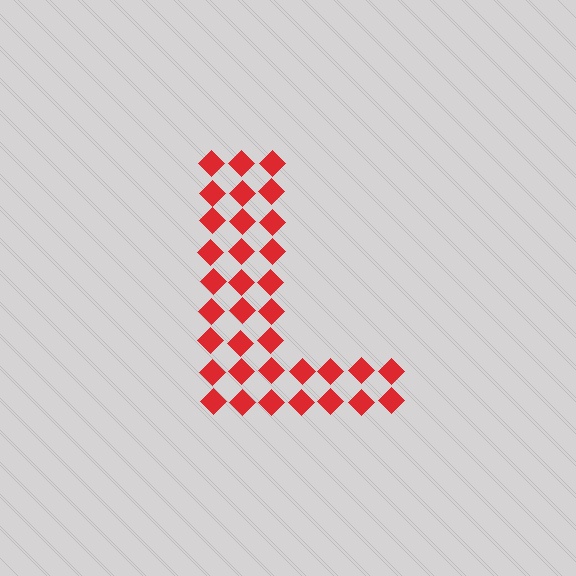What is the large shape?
The large shape is the letter L.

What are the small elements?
The small elements are diamonds.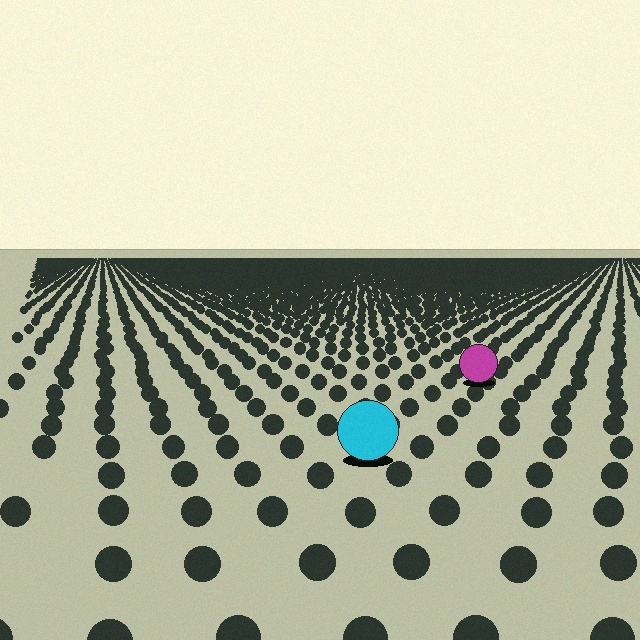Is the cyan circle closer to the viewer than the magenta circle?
Yes. The cyan circle is closer — you can tell from the texture gradient: the ground texture is coarser near it.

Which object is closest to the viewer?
The cyan circle is closest. The texture marks near it are larger and more spread out.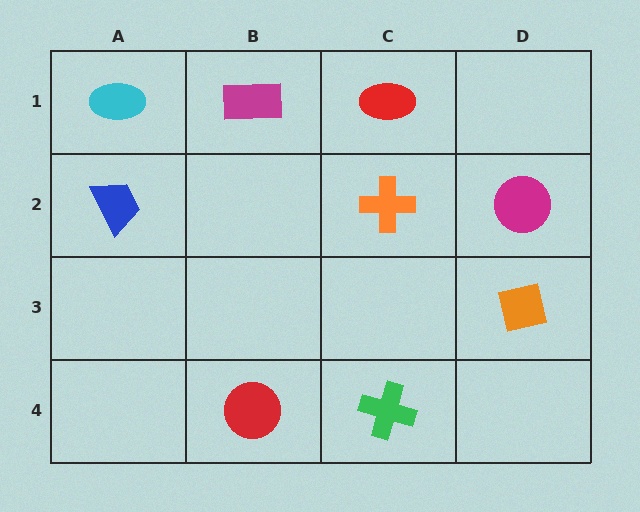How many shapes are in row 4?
2 shapes.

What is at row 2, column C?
An orange cross.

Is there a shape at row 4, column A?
No, that cell is empty.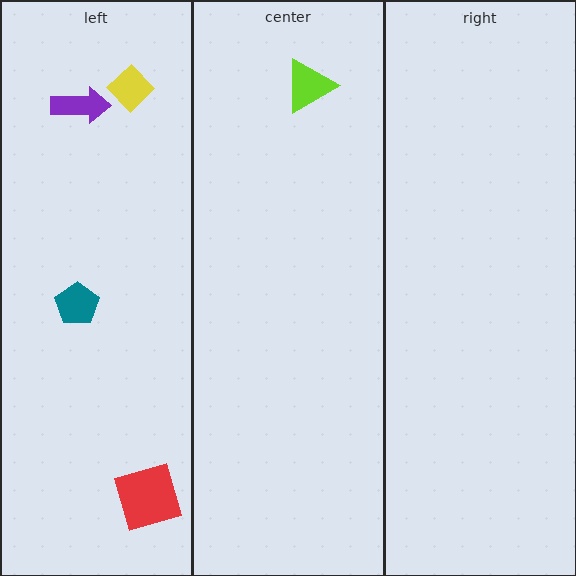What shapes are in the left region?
The purple arrow, the teal pentagon, the yellow diamond, the red square.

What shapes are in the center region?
The lime triangle.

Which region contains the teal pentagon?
The left region.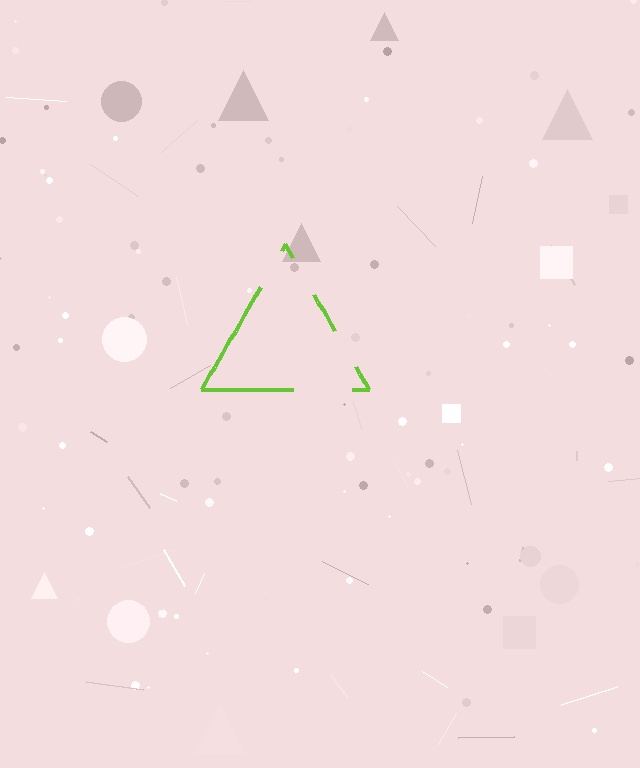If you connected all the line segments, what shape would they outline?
They would outline a triangle.